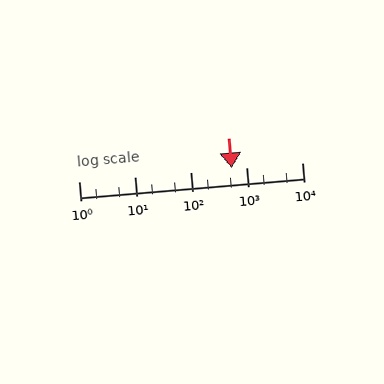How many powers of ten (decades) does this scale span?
The scale spans 4 decades, from 1 to 10000.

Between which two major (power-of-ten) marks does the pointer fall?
The pointer is between 100 and 1000.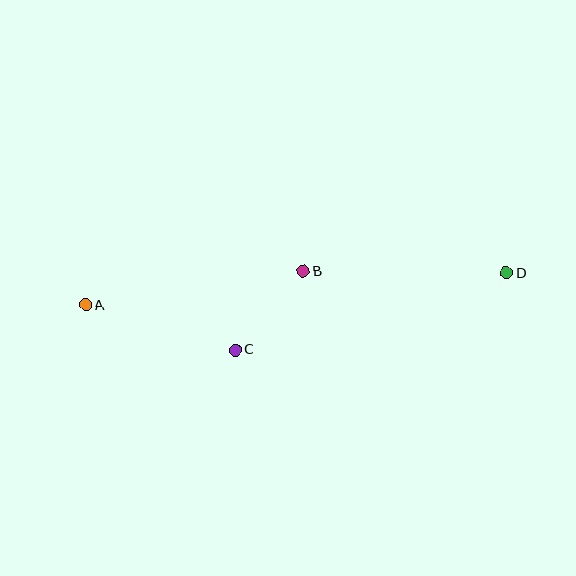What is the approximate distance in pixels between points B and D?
The distance between B and D is approximately 203 pixels.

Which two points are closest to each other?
Points B and C are closest to each other.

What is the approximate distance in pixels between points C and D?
The distance between C and D is approximately 282 pixels.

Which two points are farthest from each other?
Points A and D are farthest from each other.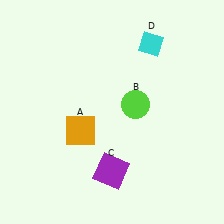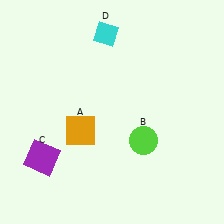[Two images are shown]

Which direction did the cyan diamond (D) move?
The cyan diamond (D) moved left.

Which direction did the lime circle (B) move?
The lime circle (B) moved down.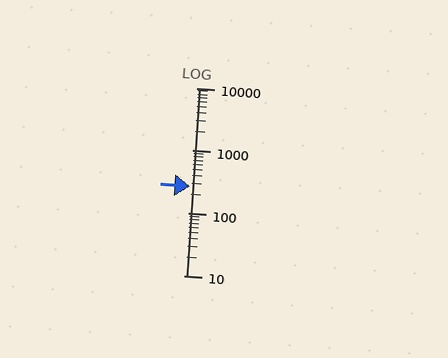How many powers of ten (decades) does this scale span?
The scale spans 3 decades, from 10 to 10000.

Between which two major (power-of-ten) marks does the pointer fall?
The pointer is between 100 and 1000.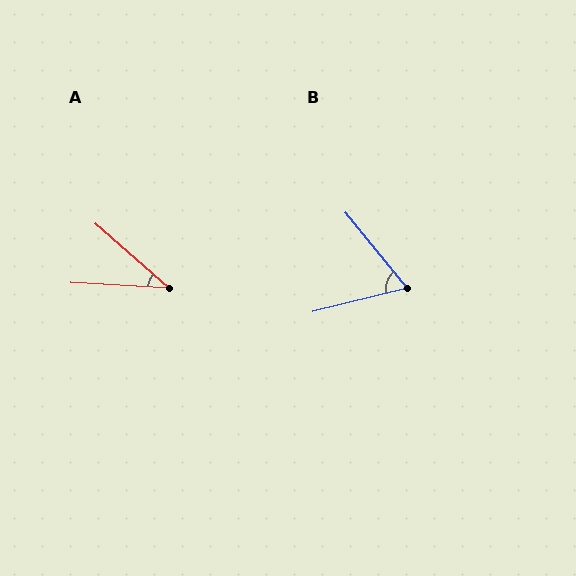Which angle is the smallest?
A, at approximately 38 degrees.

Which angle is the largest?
B, at approximately 65 degrees.